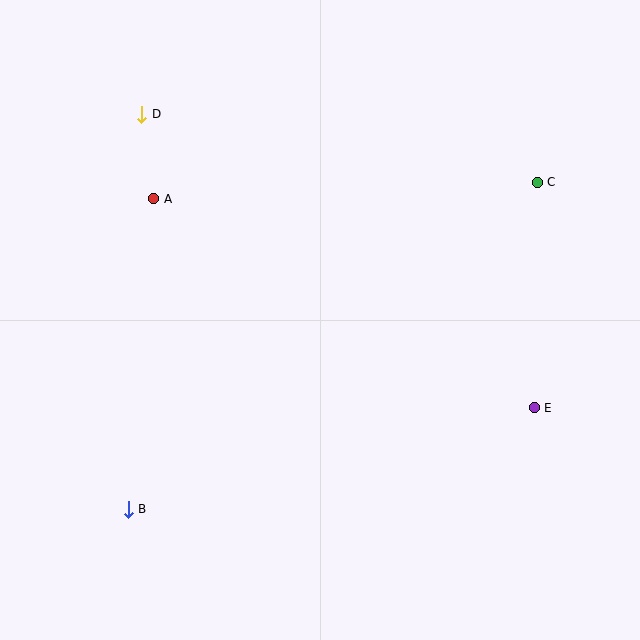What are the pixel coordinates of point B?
Point B is at (128, 509).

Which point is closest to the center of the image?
Point A at (154, 199) is closest to the center.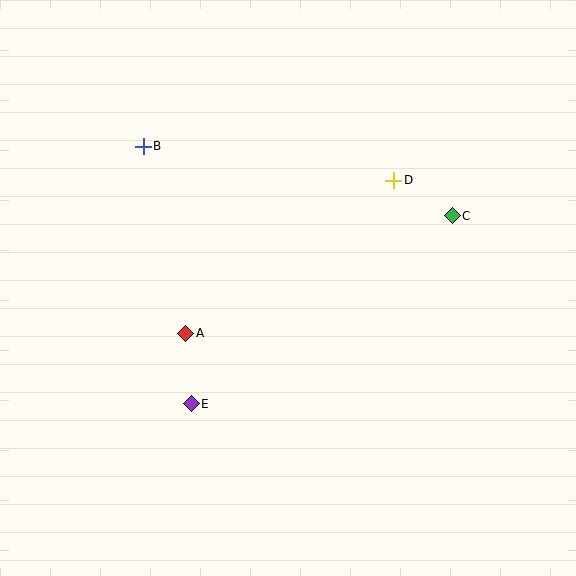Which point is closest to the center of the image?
Point A at (186, 333) is closest to the center.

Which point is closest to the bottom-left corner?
Point E is closest to the bottom-left corner.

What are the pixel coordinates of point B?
Point B is at (143, 146).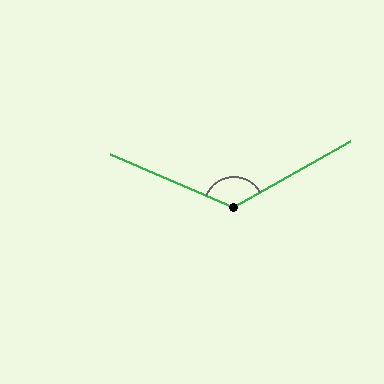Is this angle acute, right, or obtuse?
It is obtuse.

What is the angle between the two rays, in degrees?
Approximately 127 degrees.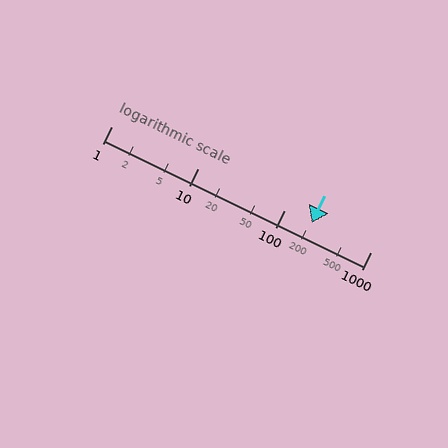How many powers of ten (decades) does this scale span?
The scale spans 3 decades, from 1 to 1000.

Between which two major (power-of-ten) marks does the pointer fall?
The pointer is between 100 and 1000.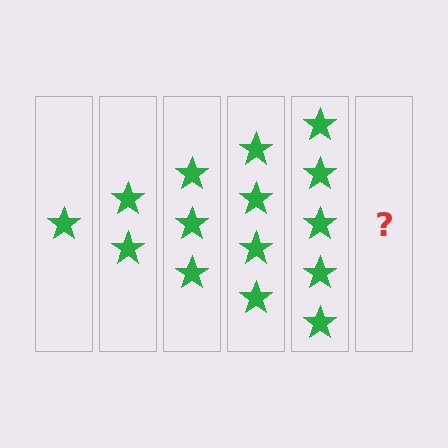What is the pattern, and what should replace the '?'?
The pattern is that each step adds one more star. The '?' should be 6 stars.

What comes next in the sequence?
The next element should be 6 stars.